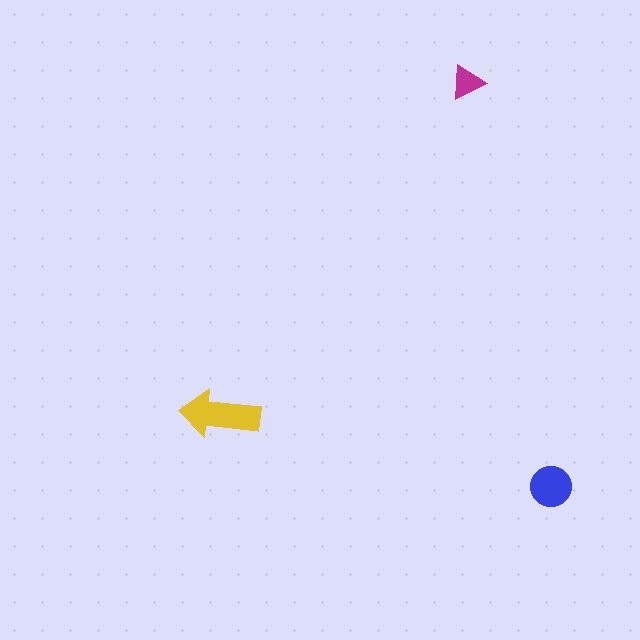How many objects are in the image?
There are 3 objects in the image.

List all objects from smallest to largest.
The magenta triangle, the blue circle, the yellow arrow.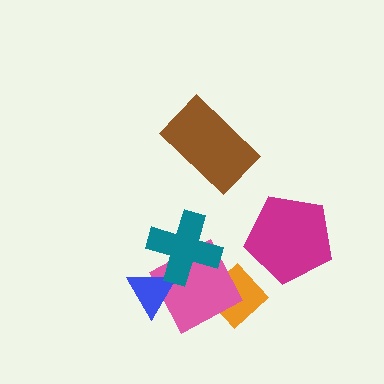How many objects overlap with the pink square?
3 objects overlap with the pink square.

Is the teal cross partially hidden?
No, no other shape covers it.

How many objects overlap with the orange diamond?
1 object overlaps with the orange diamond.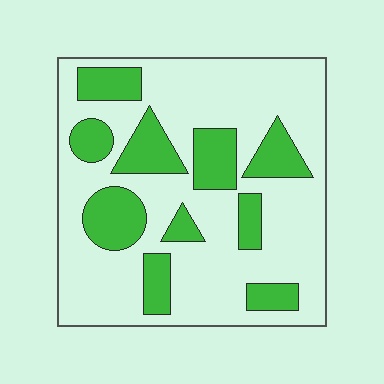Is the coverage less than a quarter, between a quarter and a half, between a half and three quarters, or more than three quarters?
Between a quarter and a half.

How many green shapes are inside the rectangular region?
10.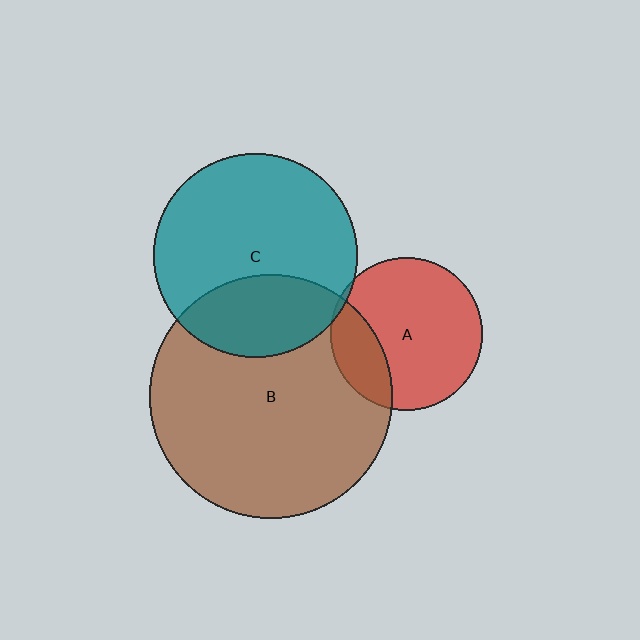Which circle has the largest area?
Circle B (brown).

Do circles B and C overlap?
Yes.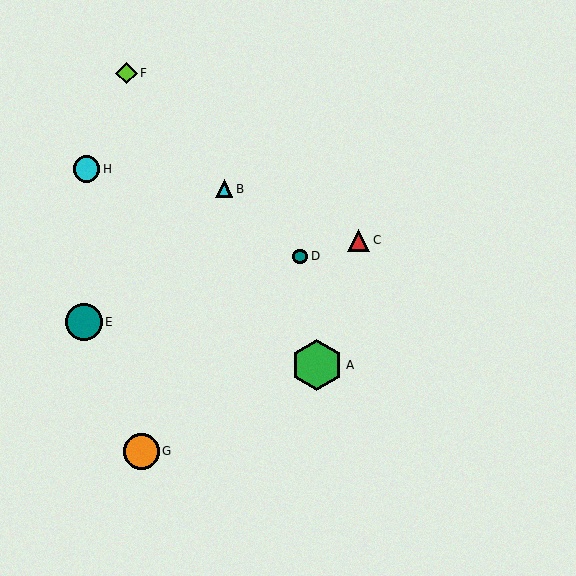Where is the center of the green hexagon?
The center of the green hexagon is at (317, 365).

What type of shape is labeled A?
Shape A is a green hexagon.